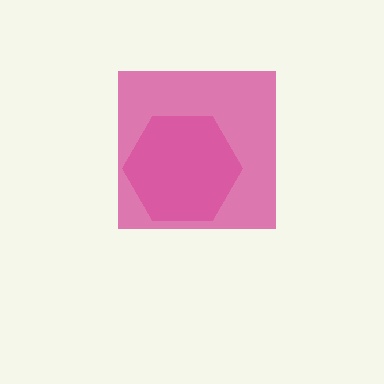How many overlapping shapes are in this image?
There are 2 overlapping shapes in the image.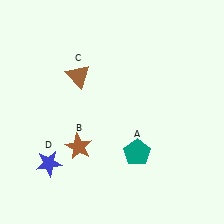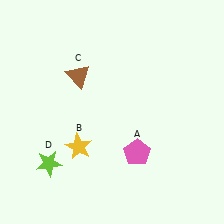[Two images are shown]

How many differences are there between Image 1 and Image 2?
There are 3 differences between the two images.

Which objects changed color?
A changed from teal to pink. B changed from brown to yellow. D changed from blue to lime.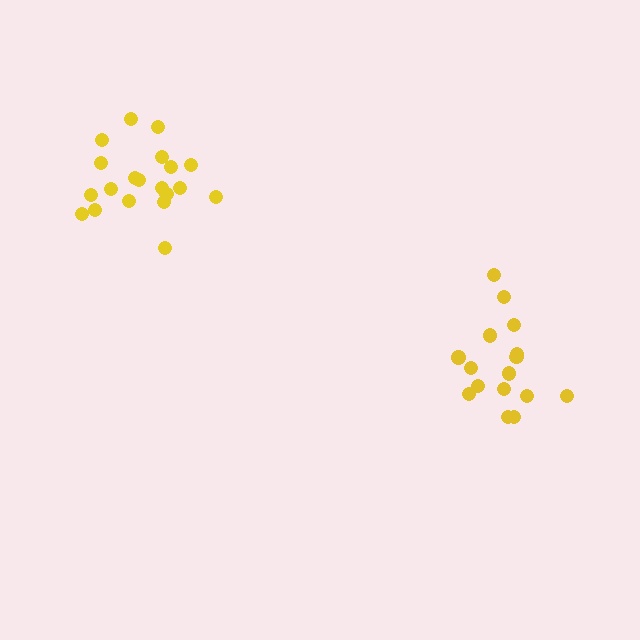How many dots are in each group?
Group 1: 20 dots, Group 2: 16 dots (36 total).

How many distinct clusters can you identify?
There are 2 distinct clusters.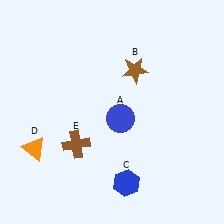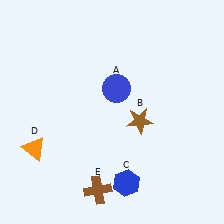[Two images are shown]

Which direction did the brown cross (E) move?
The brown cross (E) moved down.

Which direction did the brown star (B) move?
The brown star (B) moved down.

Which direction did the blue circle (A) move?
The blue circle (A) moved up.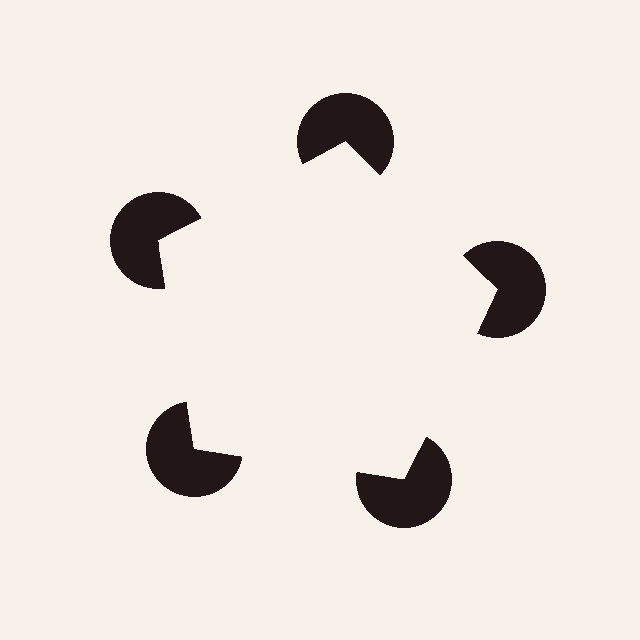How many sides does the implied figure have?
5 sides.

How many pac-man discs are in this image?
There are 5 — one at each vertex of the illusory pentagon.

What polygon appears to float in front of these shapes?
An illusory pentagon — its edges are inferred from the aligned wedge cuts in the pac-man discs, not physically drawn.